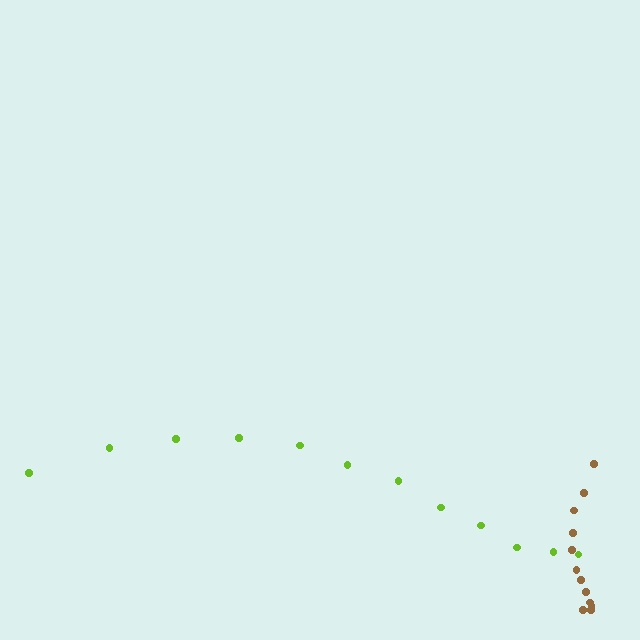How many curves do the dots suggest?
There are 2 distinct paths.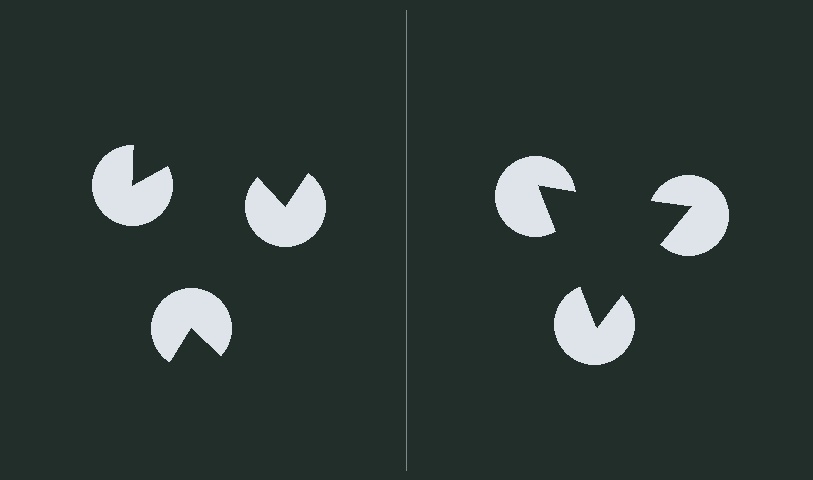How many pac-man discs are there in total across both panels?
6 — 3 on each side.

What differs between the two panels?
The pac-man discs are positioned identically on both sides; only the wedge orientations differ. On the right they align to a triangle; on the left they are misaligned.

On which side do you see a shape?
An illusory triangle appears on the right side. On the left side the wedge cuts are rotated, so no coherent shape forms.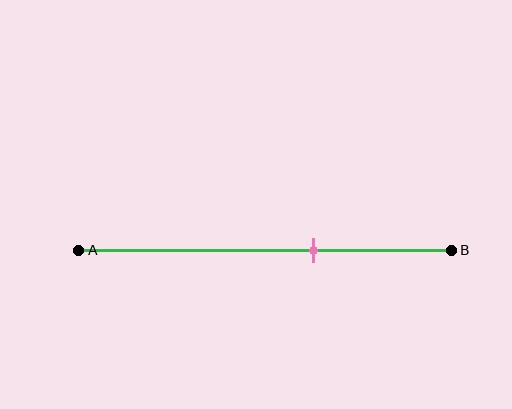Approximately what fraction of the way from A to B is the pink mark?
The pink mark is approximately 65% of the way from A to B.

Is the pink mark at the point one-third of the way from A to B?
No, the mark is at about 65% from A, not at the 33% one-third point.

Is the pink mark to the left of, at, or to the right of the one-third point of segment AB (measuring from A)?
The pink mark is to the right of the one-third point of segment AB.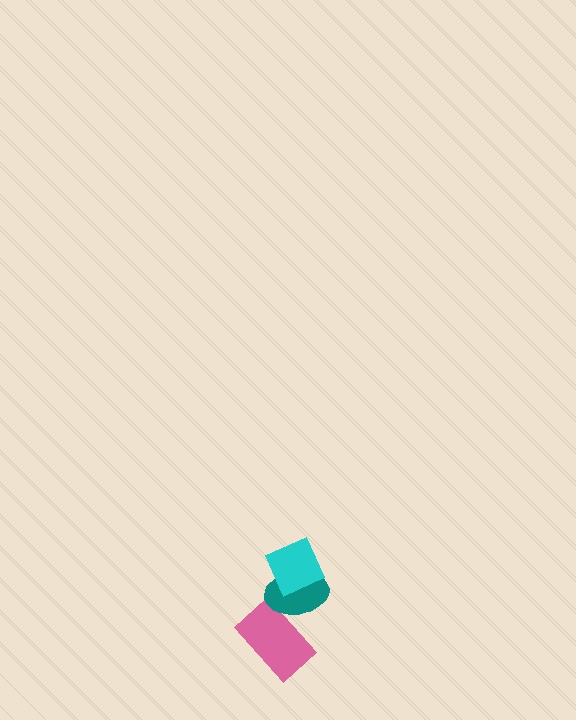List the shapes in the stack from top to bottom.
From top to bottom: the cyan diamond, the teal ellipse, the pink rectangle.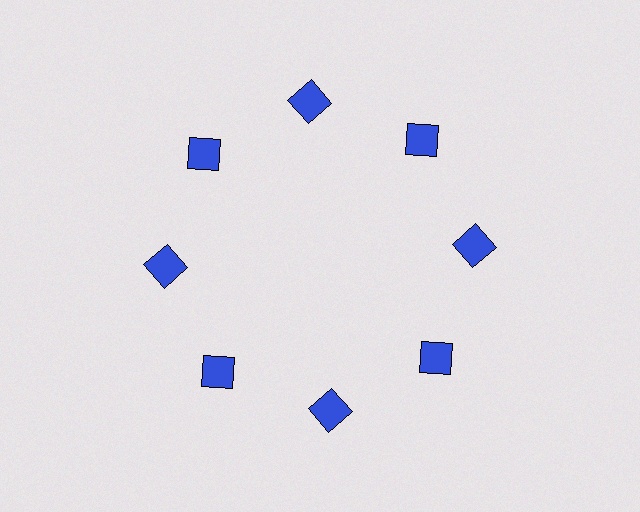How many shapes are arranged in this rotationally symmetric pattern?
There are 8 shapes, arranged in 8 groups of 1.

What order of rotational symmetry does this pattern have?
This pattern has 8-fold rotational symmetry.